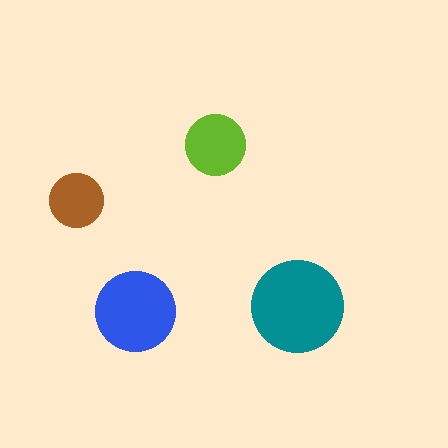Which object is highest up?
The lime circle is topmost.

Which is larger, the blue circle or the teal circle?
The teal one.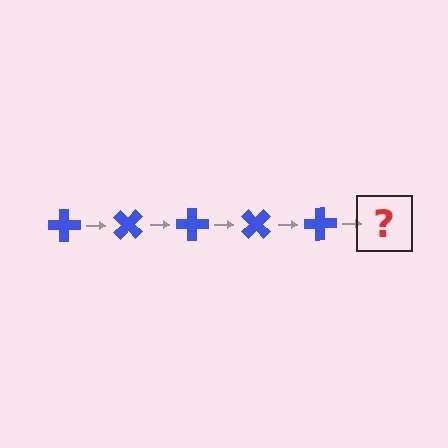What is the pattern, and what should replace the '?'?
The pattern is that the cross rotates 45 degrees each step. The '?' should be a blue cross rotated 225 degrees.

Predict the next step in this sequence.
The next step is a blue cross rotated 225 degrees.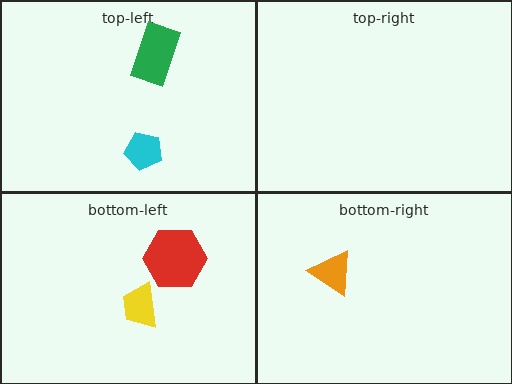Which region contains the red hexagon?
The bottom-left region.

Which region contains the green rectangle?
The top-left region.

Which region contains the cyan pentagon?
The top-left region.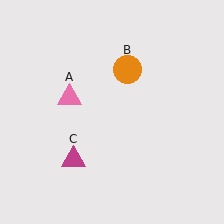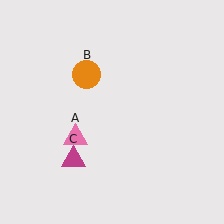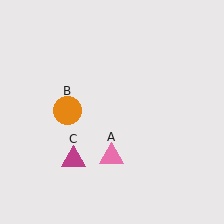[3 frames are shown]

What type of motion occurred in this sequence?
The pink triangle (object A), orange circle (object B) rotated counterclockwise around the center of the scene.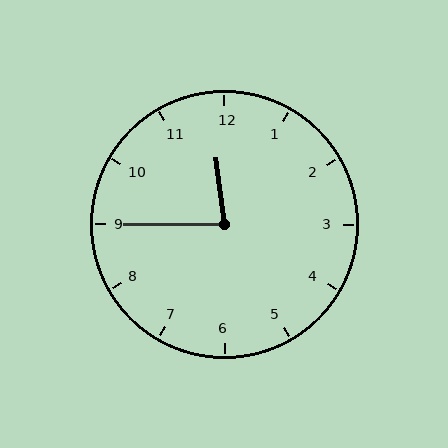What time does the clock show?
11:45.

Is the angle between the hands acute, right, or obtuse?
It is acute.